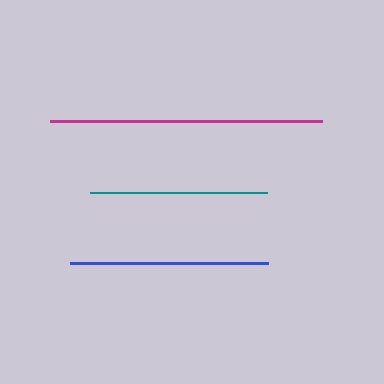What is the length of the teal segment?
The teal segment is approximately 177 pixels long.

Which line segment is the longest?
The magenta line is the longest at approximately 271 pixels.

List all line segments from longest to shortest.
From longest to shortest: magenta, blue, teal.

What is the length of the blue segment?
The blue segment is approximately 198 pixels long.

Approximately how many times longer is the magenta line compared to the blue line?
The magenta line is approximately 1.4 times the length of the blue line.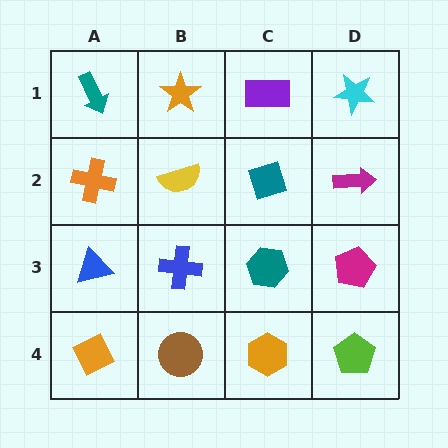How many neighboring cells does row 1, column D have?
2.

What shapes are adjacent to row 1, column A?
An orange cross (row 2, column A), an orange star (row 1, column B).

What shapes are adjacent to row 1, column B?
A yellow semicircle (row 2, column B), a teal arrow (row 1, column A), a purple rectangle (row 1, column C).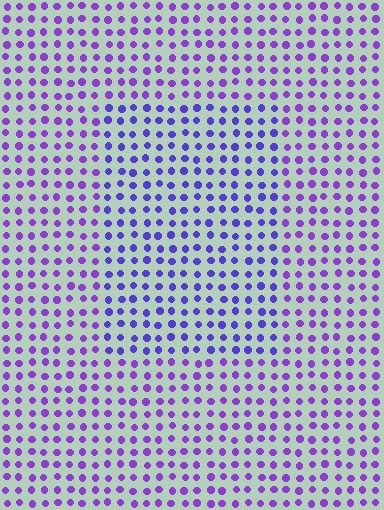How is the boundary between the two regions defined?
The boundary is defined purely by a slight shift in hue (about 24 degrees). Spacing, size, and orientation are identical on both sides.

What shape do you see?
I see a rectangle.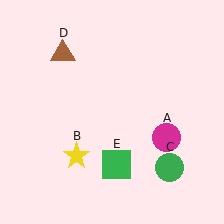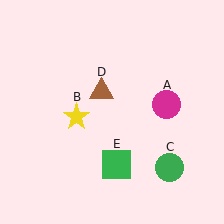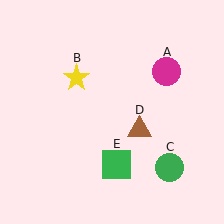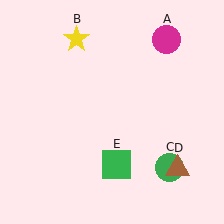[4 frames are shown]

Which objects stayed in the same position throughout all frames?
Green circle (object C) and green square (object E) remained stationary.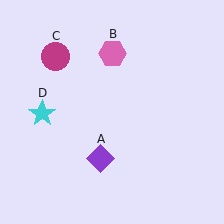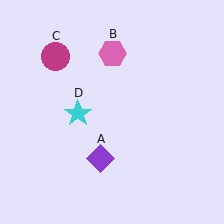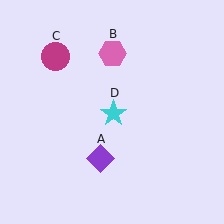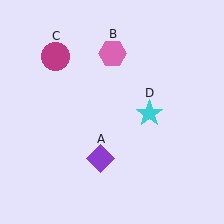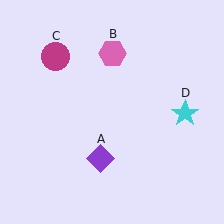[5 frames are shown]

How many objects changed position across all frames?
1 object changed position: cyan star (object D).